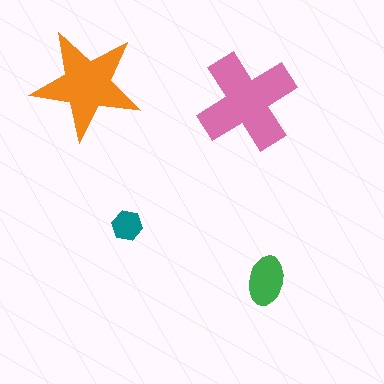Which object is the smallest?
The teal hexagon.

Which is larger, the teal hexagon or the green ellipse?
The green ellipse.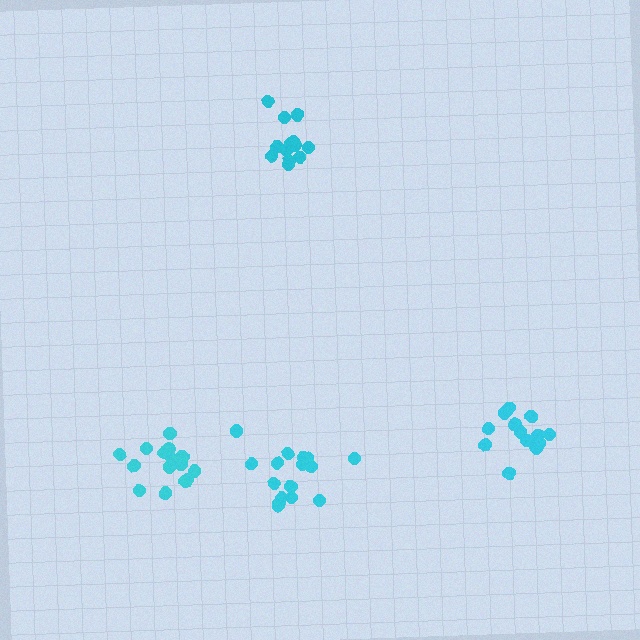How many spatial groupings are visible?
There are 4 spatial groupings.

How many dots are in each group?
Group 1: 13 dots, Group 2: 16 dots, Group 3: 13 dots, Group 4: 17 dots (59 total).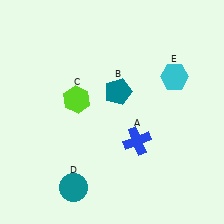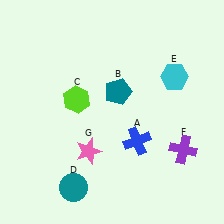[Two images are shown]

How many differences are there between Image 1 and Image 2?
There are 2 differences between the two images.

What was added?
A purple cross (F), a pink star (G) were added in Image 2.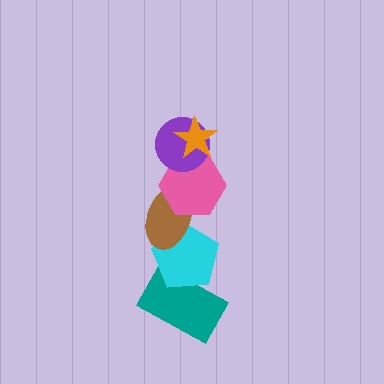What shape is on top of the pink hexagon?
The purple circle is on top of the pink hexagon.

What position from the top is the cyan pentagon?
The cyan pentagon is 5th from the top.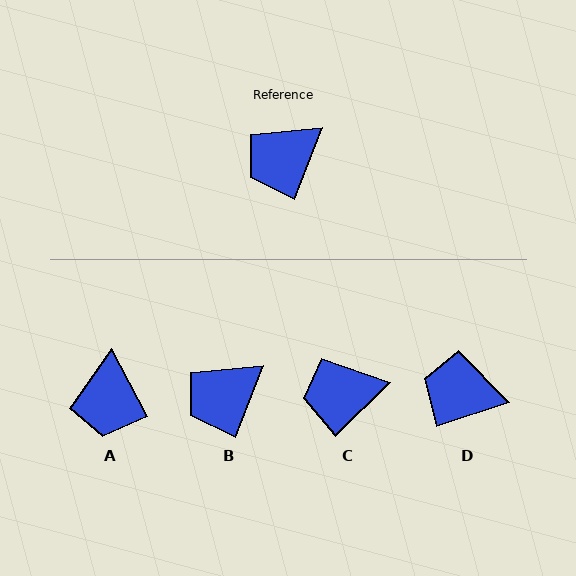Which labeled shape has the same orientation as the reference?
B.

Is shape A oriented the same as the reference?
No, it is off by about 49 degrees.